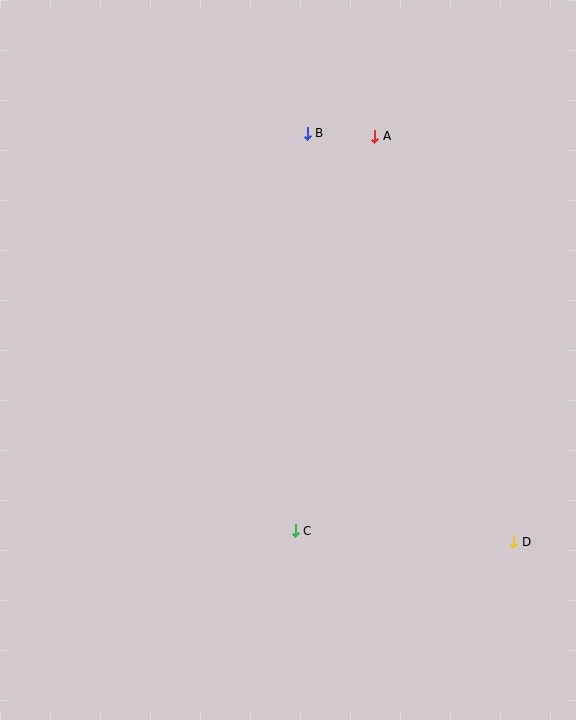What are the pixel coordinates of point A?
Point A is at (375, 136).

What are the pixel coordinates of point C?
Point C is at (295, 531).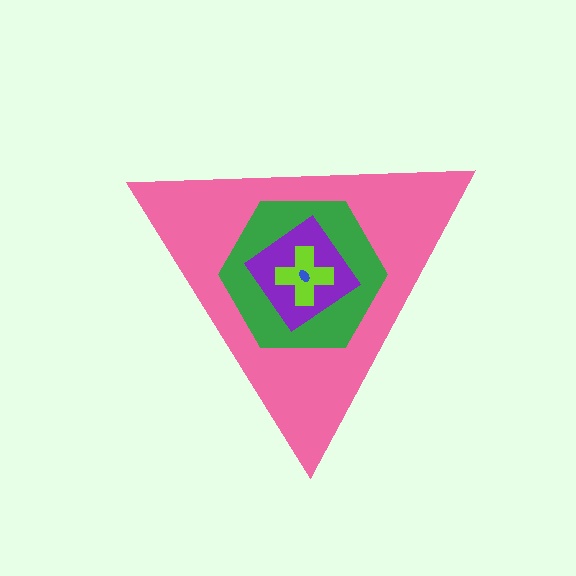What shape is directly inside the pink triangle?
The green hexagon.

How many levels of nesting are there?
5.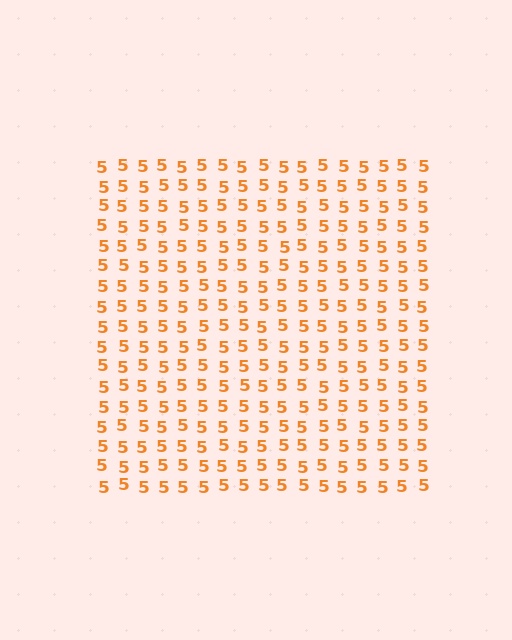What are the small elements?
The small elements are digit 5's.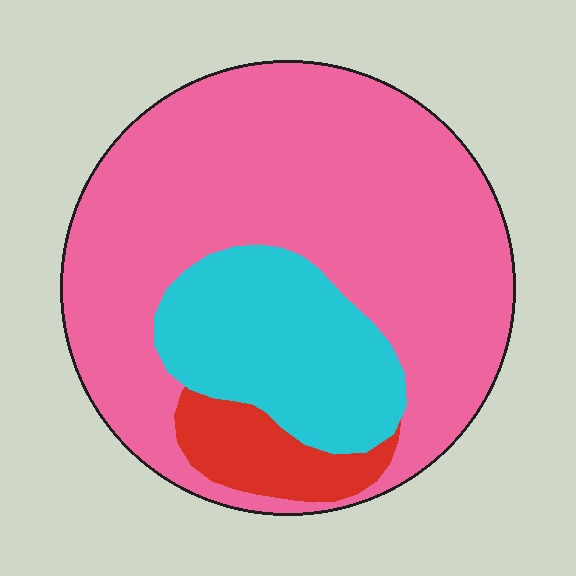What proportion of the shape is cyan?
Cyan covers roughly 20% of the shape.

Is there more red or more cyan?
Cyan.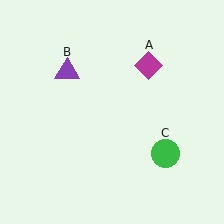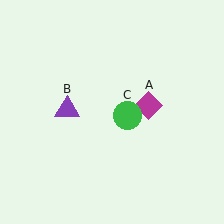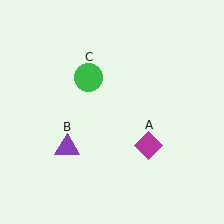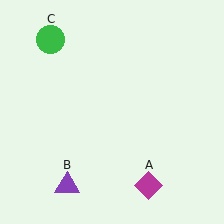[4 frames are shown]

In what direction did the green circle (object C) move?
The green circle (object C) moved up and to the left.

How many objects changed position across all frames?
3 objects changed position: magenta diamond (object A), purple triangle (object B), green circle (object C).